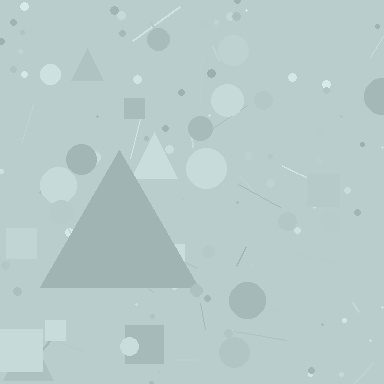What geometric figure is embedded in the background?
A triangle is embedded in the background.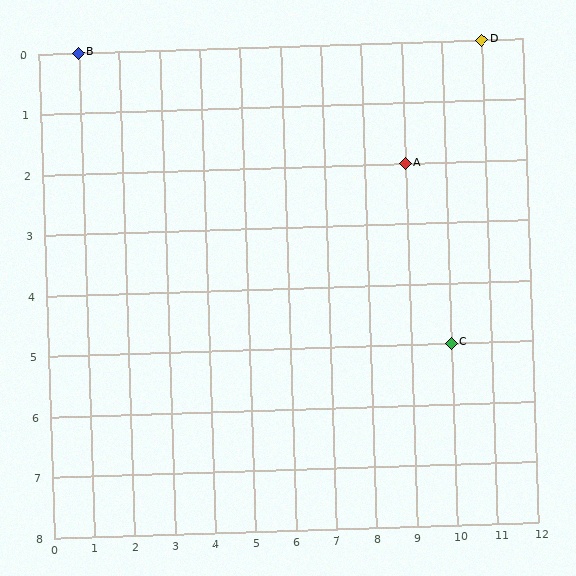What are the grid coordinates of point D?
Point D is at grid coordinates (11, 0).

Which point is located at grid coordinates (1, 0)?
Point B is at (1, 0).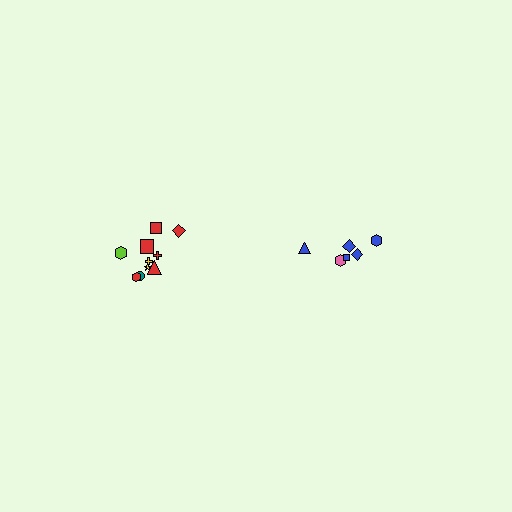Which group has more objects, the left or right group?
The left group.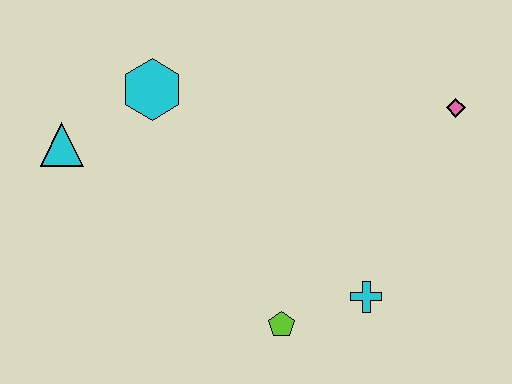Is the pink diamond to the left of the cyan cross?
No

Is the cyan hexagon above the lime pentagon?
Yes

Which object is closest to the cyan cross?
The lime pentagon is closest to the cyan cross.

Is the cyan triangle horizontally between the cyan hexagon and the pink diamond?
No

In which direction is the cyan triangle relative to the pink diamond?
The cyan triangle is to the left of the pink diamond.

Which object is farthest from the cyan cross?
The cyan triangle is farthest from the cyan cross.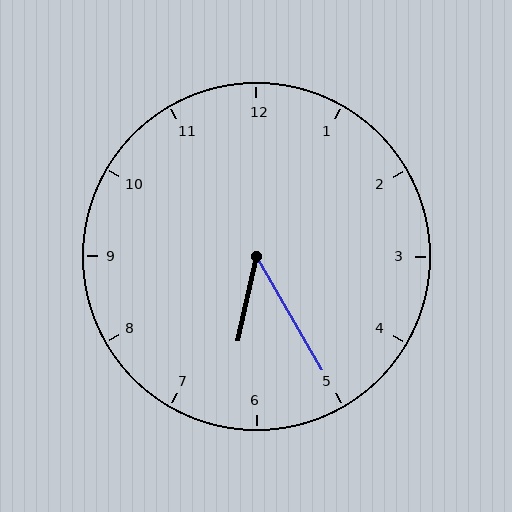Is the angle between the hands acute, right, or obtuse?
It is acute.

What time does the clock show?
6:25.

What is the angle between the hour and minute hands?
Approximately 42 degrees.